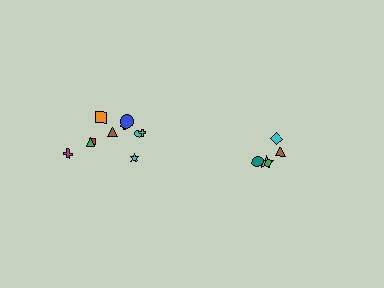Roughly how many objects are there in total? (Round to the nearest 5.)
Roughly 15 objects in total.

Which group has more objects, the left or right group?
The left group.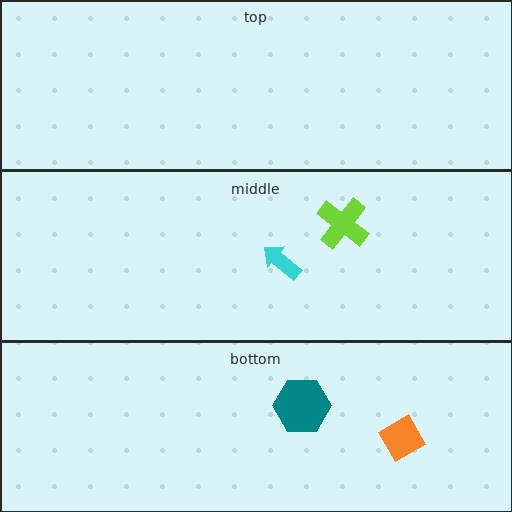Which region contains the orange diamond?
The bottom region.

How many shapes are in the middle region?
2.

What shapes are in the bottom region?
The teal hexagon, the orange diamond.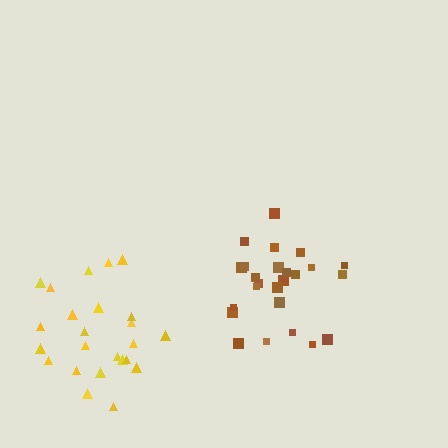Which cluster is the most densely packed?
Yellow.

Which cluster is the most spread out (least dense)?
Brown.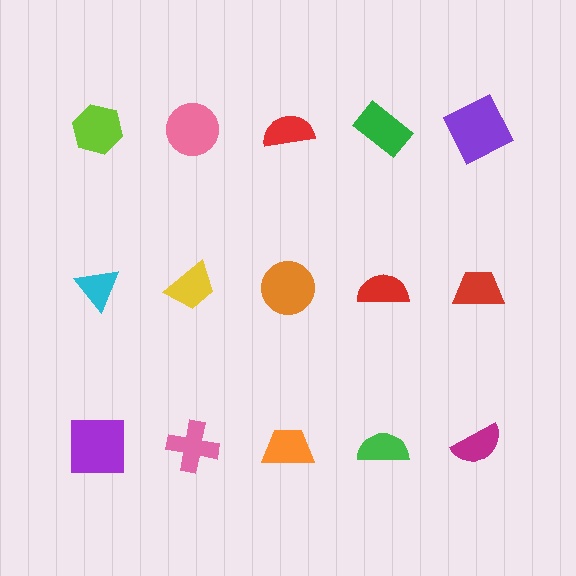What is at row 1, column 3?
A red semicircle.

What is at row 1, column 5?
A purple square.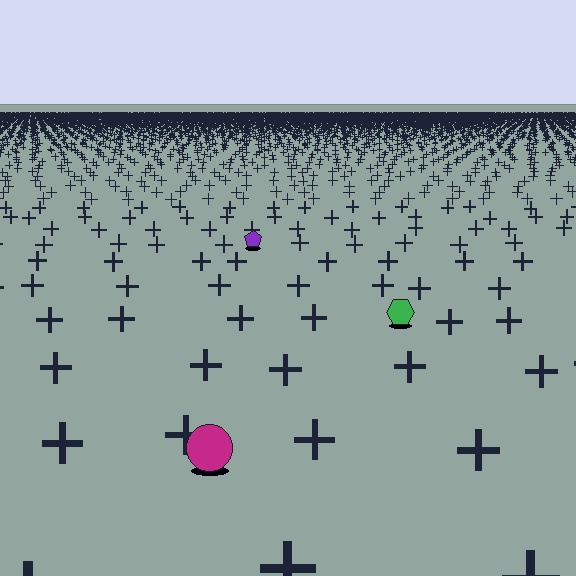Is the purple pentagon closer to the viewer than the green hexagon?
No. The green hexagon is closer — you can tell from the texture gradient: the ground texture is coarser near it.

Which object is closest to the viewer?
The magenta circle is closest. The texture marks near it are larger and more spread out.